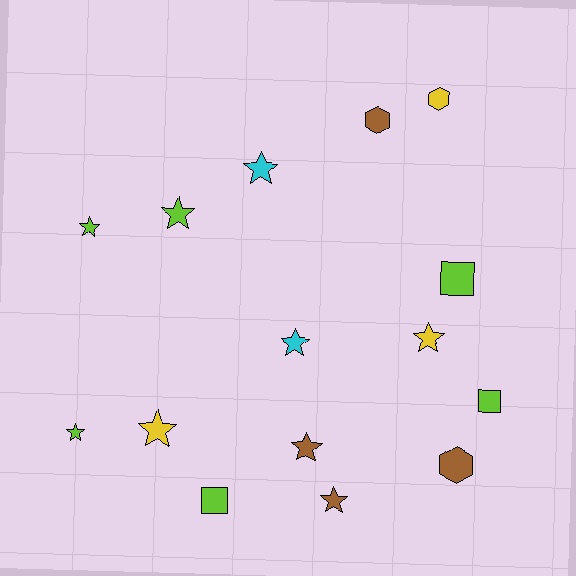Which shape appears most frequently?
Star, with 9 objects.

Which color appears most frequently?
Lime, with 6 objects.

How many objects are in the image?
There are 15 objects.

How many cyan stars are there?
There are 2 cyan stars.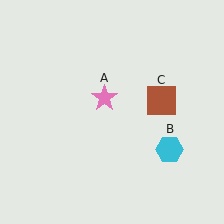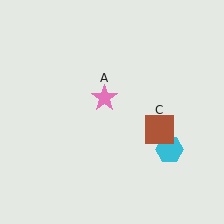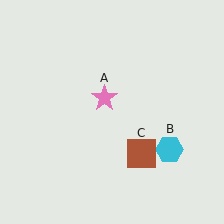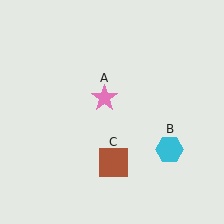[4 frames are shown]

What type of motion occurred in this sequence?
The brown square (object C) rotated clockwise around the center of the scene.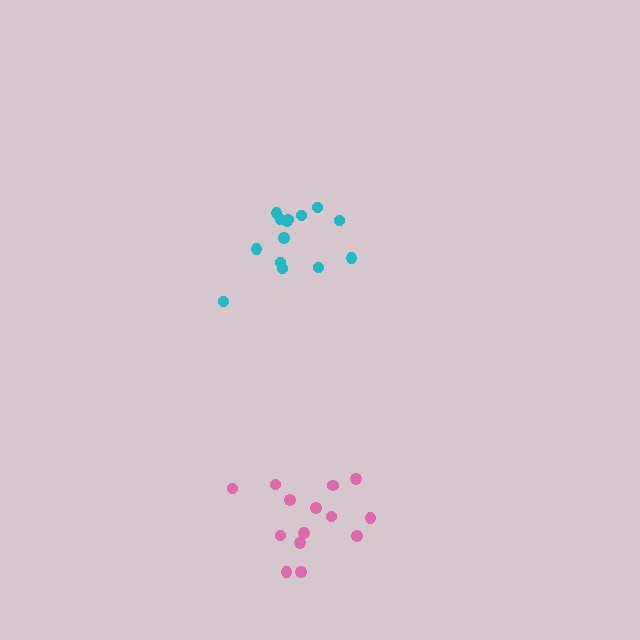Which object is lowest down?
The pink cluster is bottommost.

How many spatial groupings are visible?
There are 2 spatial groupings.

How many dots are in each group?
Group 1: 14 dots, Group 2: 14 dots (28 total).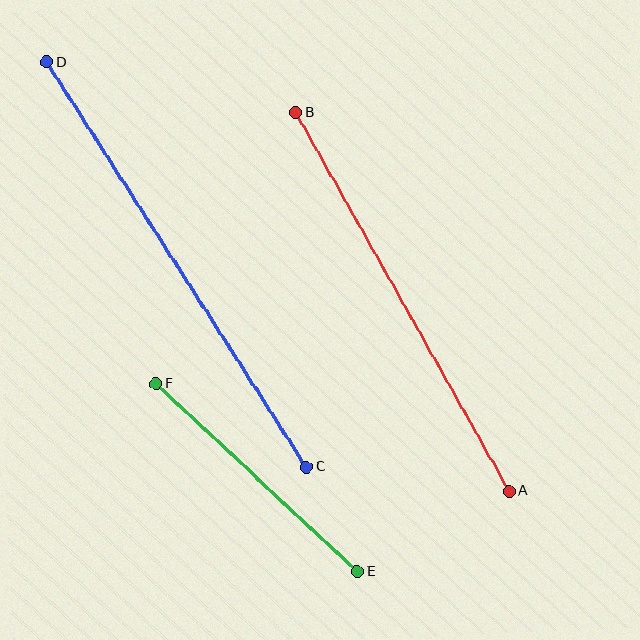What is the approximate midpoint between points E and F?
The midpoint is at approximately (257, 477) pixels.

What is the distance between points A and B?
The distance is approximately 434 pixels.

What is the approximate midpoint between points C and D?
The midpoint is at approximately (177, 264) pixels.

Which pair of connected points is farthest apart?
Points C and D are farthest apart.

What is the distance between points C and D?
The distance is approximately 481 pixels.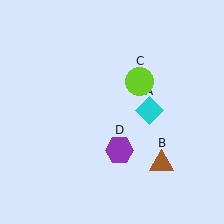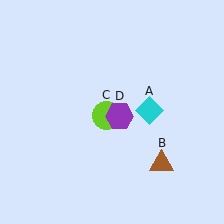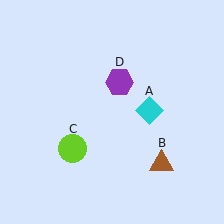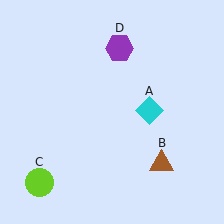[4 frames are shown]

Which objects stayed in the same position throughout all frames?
Cyan diamond (object A) and brown triangle (object B) remained stationary.